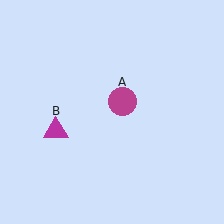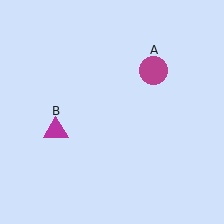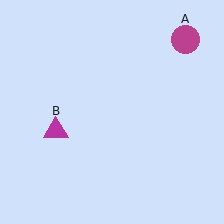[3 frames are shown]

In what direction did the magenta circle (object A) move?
The magenta circle (object A) moved up and to the right.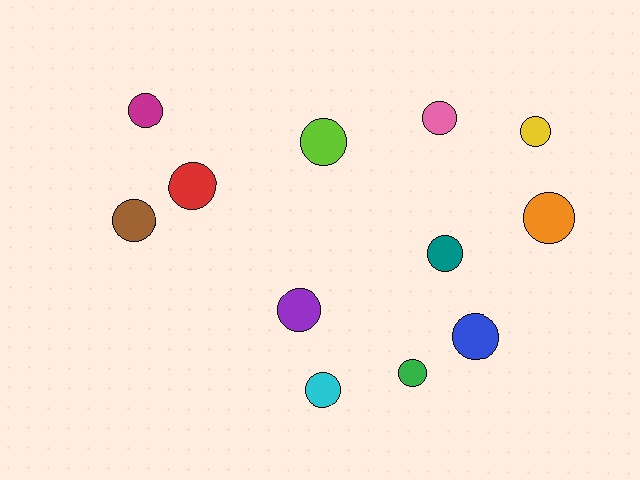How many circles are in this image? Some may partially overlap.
There are 12 circles.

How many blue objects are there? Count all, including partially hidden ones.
There is 1 blue object.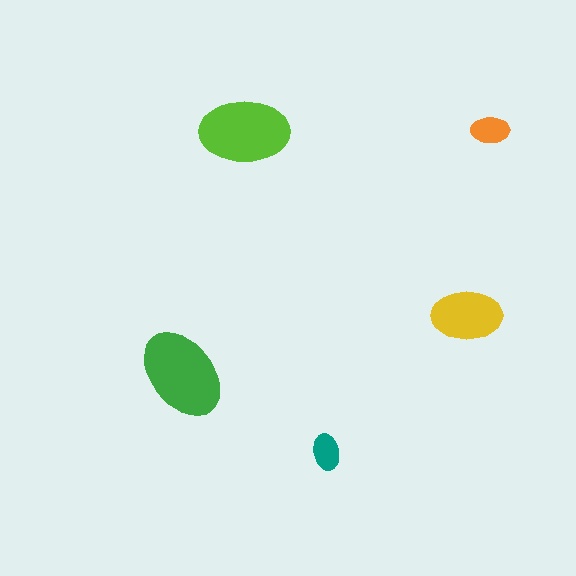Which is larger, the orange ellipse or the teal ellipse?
The orange one.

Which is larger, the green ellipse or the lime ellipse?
The green one.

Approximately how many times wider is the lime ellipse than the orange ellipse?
About 2.5 times wider.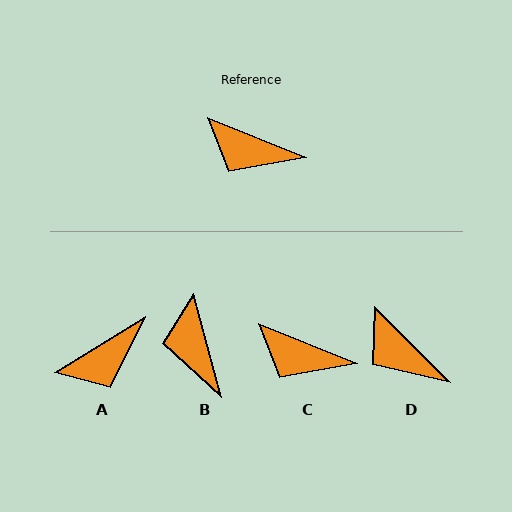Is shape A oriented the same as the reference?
No, it is off by about 54 degrees.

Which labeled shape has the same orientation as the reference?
C.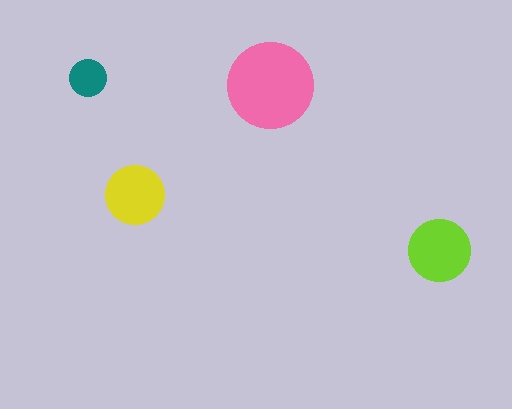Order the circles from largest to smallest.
the pink one, the lime one, the yellow one, the teal one.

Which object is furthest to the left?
The teal circle is leftmost.